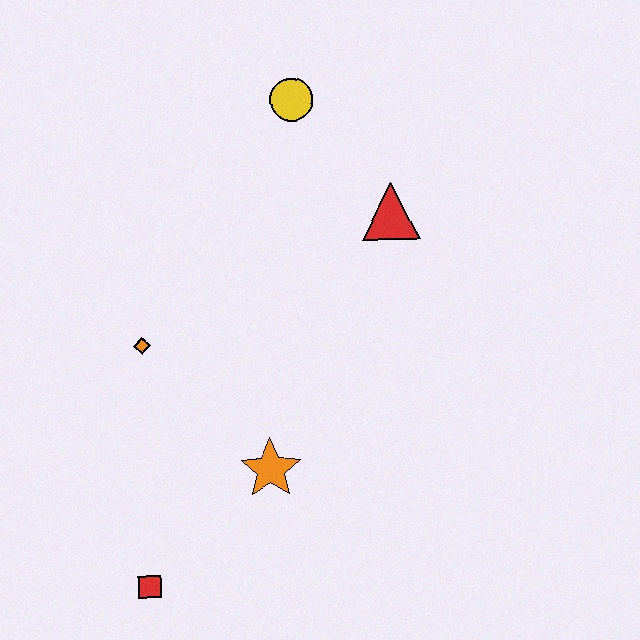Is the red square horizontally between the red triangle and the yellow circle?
No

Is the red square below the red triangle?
Yes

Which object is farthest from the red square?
The yellow circle is farthest from the red square.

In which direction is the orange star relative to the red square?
The orange star is to the right of the red square.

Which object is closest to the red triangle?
The yellow circle is closest to the red triangle.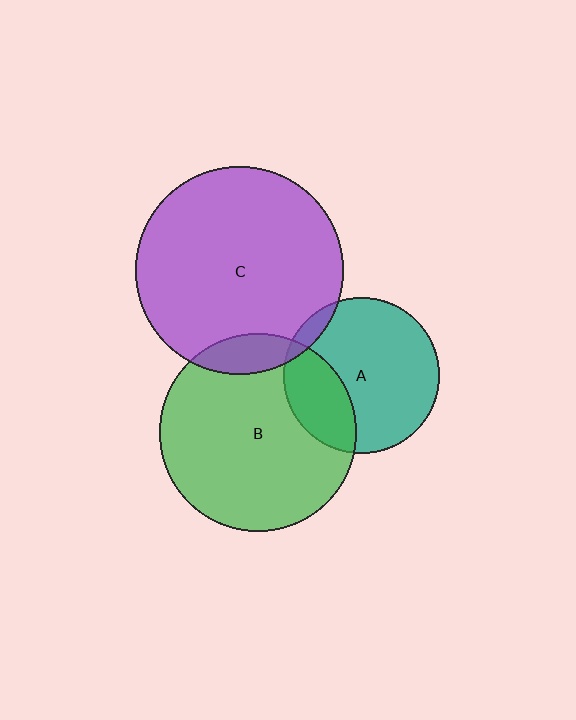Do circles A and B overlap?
Yes.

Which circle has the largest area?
Circle C (purple).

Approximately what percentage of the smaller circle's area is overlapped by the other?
Approximately 30%.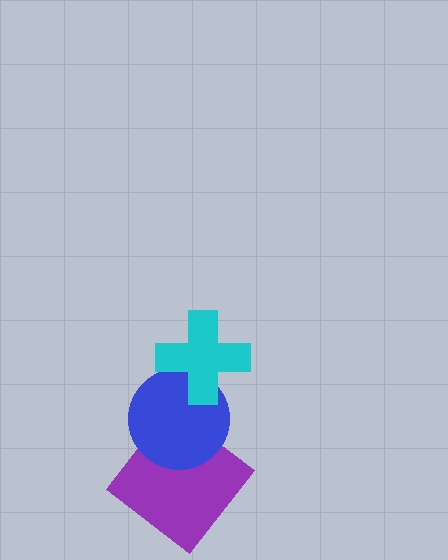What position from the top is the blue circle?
The blue circle is 2nd from the top.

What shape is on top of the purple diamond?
The blue circle is on top of the purple diamond.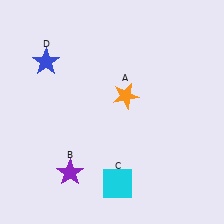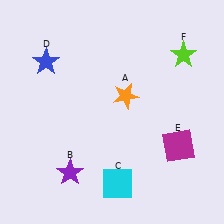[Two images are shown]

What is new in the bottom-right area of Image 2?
A magenta square (E) was added in the bottom-right area of Image 2.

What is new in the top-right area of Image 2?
A lime star (F) was added in the top-right area of Image 2.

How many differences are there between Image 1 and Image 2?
There are 2 differences between the two images.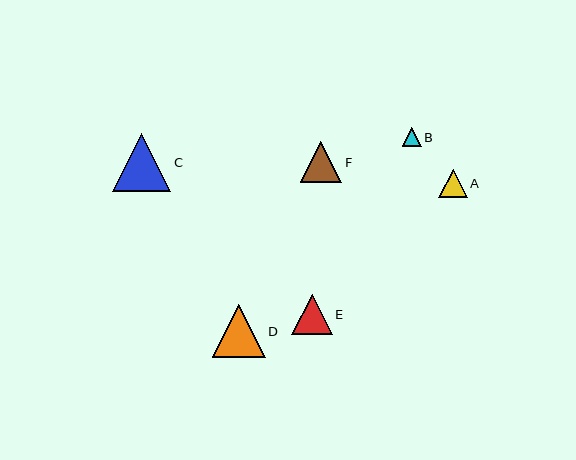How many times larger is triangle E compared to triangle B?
Triangle E is approximately 2.2 times the size of triangle B.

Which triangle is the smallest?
Triangle B is the smallest with a size of approximately 19 pixels.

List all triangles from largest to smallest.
From largest to smallest: C, D, F, E, A, B.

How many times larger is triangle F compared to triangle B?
Triangle F is approximately 2.2 times the size of triangle B.